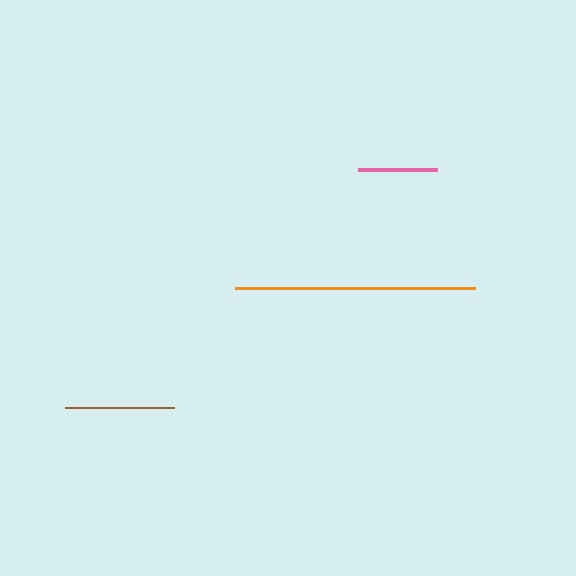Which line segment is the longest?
The orange line is the longest at approximately 239 pixels.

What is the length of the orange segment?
The orange segment is approximately 239 pixels long.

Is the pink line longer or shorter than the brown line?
The brown line is longer than the pink line.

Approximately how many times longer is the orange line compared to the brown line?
The orange line is approximately 2.2 times the length of the brown line.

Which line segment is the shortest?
The pink line is the shortest at approximately 79 pixels.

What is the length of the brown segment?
The brown segment is approximately 109 pixels long.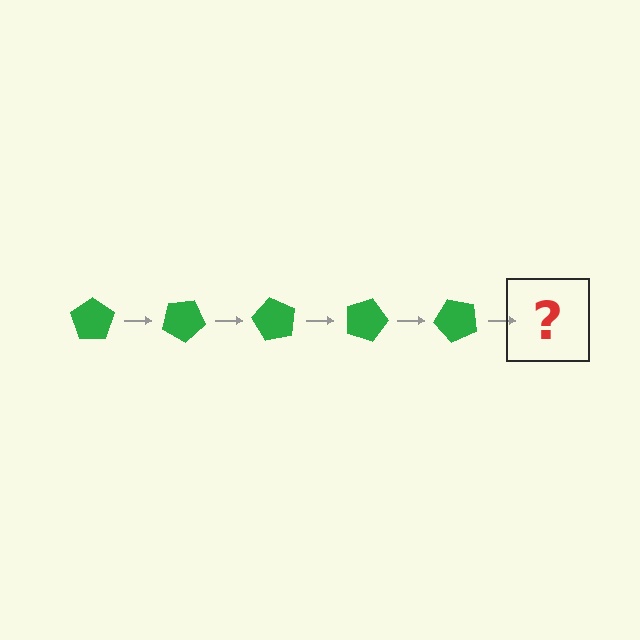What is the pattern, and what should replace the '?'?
The pattern is that the pentagon rotates 30 degrees each step. The '?' should be a green pentagon rotated 150 degrees.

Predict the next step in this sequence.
The next step is a green pentagon rotated 150 degrees.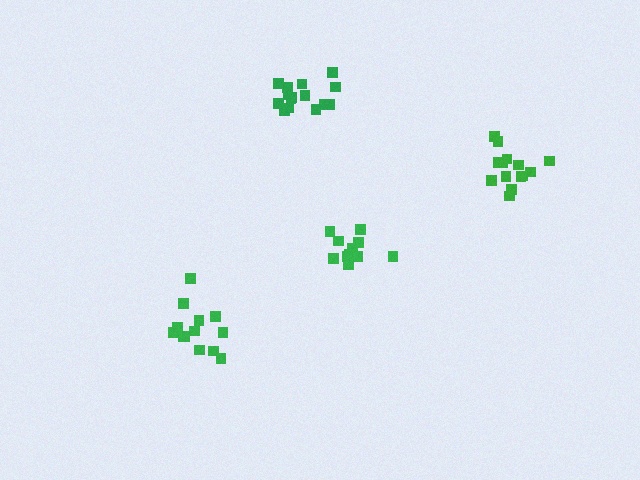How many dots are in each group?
Group 1: 13 dots, Group 2: 14 dots, Group 3: 15 dots, Group 4: 11 dots (53 total).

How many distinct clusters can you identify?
There are 4 distinct clusters.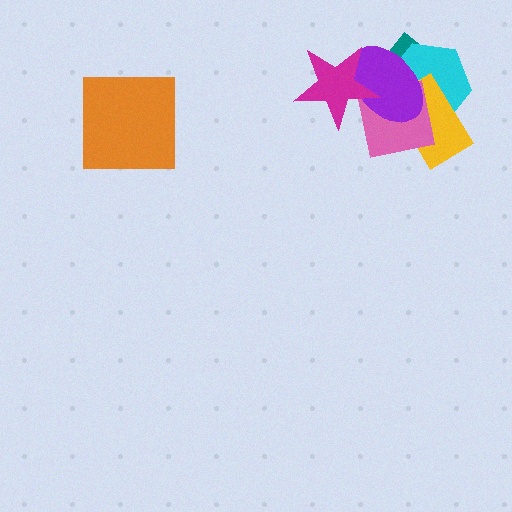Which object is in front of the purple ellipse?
The magenta star is in front of the purple ellipse.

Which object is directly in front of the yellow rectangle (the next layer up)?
The pink square is directly in front of the yellow rectangle.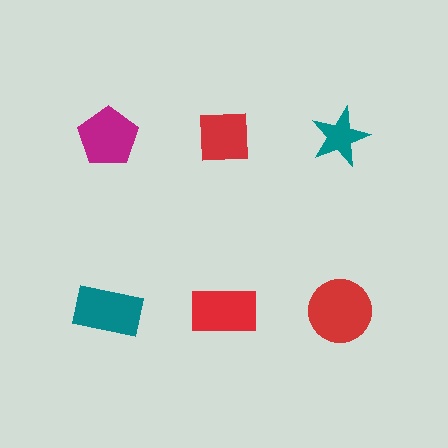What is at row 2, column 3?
A red circle.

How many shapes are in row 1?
3 shapes.